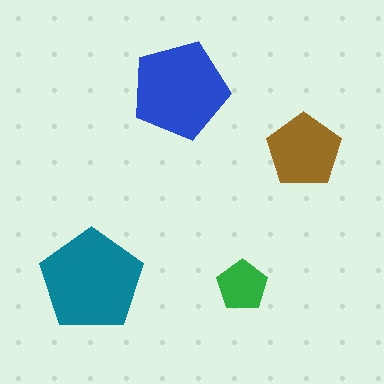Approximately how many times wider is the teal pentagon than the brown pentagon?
About 1.5 times wider.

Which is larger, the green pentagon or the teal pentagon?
The teal one.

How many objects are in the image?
There are 4 objects in the image.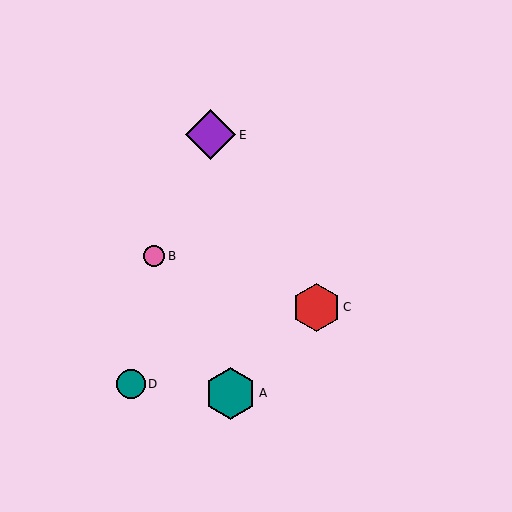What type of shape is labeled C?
Shape C is a red hexagon.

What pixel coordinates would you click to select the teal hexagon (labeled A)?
Click at (231, 394) to select the teal hexagon A.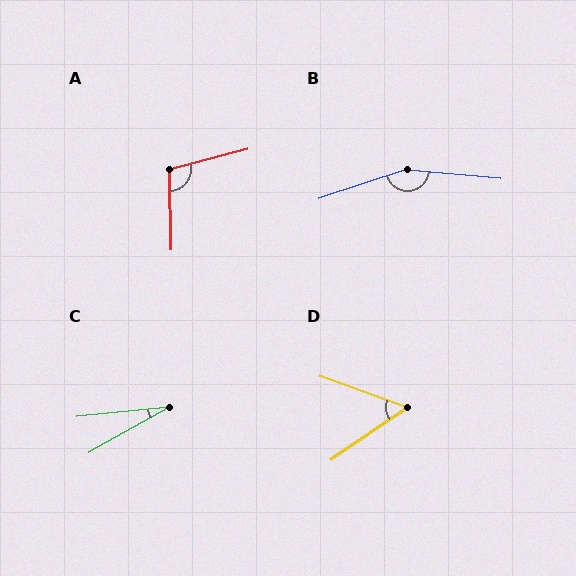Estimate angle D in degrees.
Approximately 54 degrees.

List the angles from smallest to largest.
C (23°), D (54°), A (103°), B (156°).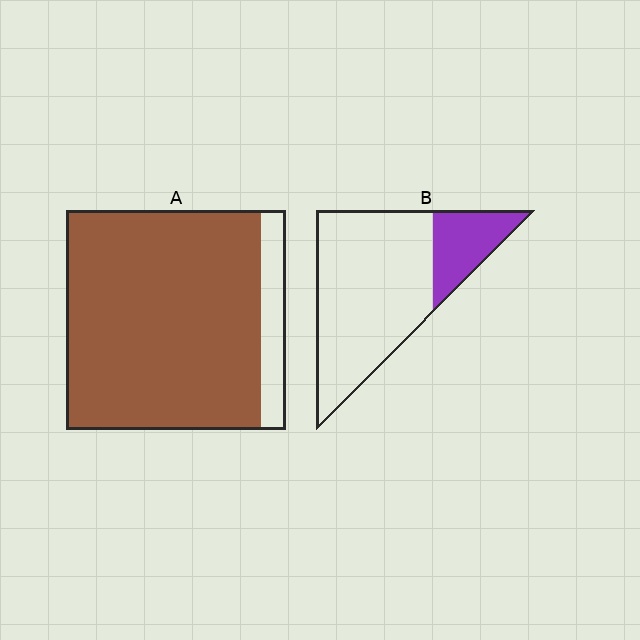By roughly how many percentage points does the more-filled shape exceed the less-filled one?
By roughly 65 percentage points (A over B).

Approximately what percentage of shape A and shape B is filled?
A is approximately 90% and B is approximately 20%.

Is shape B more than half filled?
No.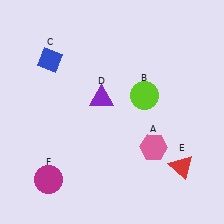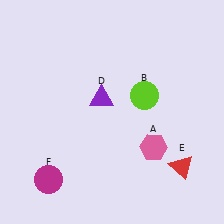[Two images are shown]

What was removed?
The blue diamond (C) was removed in Image 2.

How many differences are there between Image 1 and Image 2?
There is 1 difference between the two images.